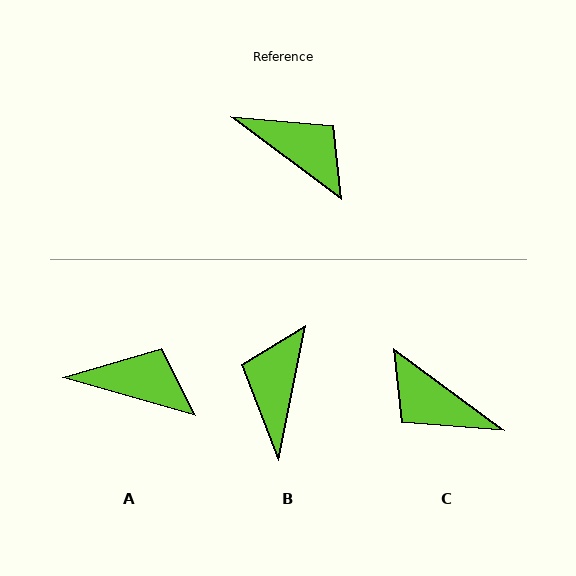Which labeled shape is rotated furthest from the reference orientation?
C, about 179 degrees away.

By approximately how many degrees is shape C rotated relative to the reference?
Approximately 179 degrees clockwise.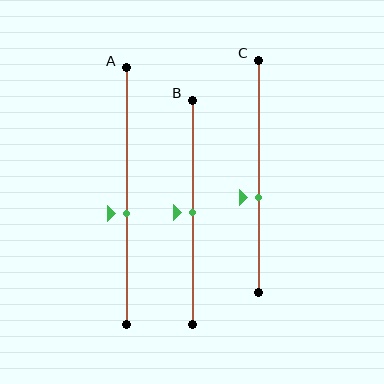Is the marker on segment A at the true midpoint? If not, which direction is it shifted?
No, the marker on segment A is shifted downward by about 7% of the segment length.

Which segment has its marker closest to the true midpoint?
Segment B has its marker closest to the true midpoint.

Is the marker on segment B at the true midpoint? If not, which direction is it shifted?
Yes, the marker on segment B is at the true midpoint.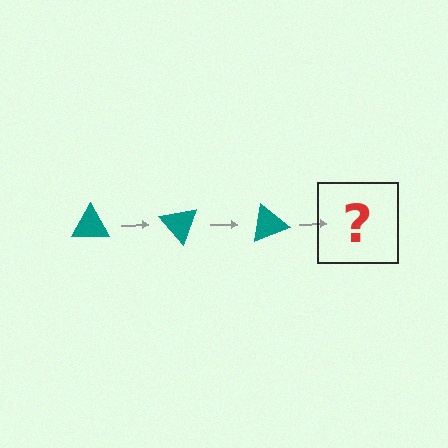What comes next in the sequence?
The next element should be a teal triangle rotated 150 degrees.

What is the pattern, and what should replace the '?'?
The pattern is that the triangle rotates 50 degrees each step. The '?' should be a teal triangle rotated 150 degrees.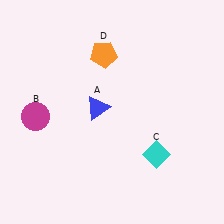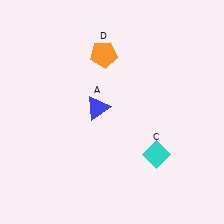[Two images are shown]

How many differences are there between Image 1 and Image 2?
There is 1 difference between the two images.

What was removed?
The magenta circle (B) was removed in Image 2.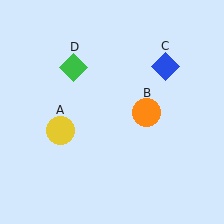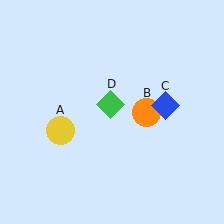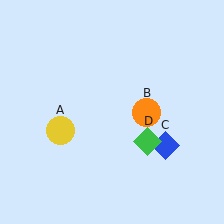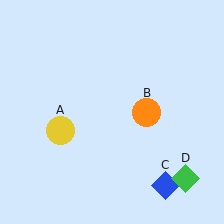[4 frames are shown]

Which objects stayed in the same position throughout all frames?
Yellow circle (object A) and orange circle (object B) remained stationary.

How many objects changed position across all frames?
2 objects changed position: blue diamond (object C), green diamond (object D).